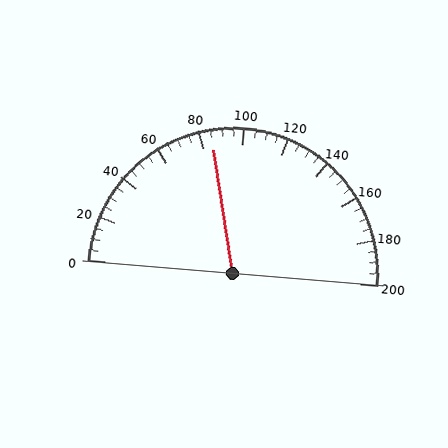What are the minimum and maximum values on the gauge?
The gauge ranges from 0 to 200.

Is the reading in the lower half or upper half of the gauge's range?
The reading is in the lower half of the range (0 to 200).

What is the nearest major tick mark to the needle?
The nearest major tick mark is 80.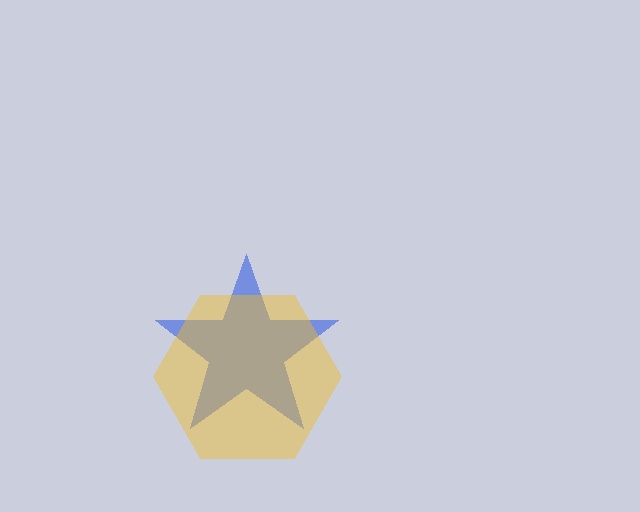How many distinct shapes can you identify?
There are 2 distinct shapes: a blue star, a yellow hexagon.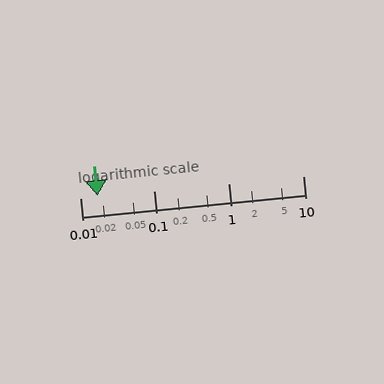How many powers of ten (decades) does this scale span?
The scale spans 3 decades, from 0.01 to 10.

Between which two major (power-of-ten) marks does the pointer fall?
The pointer is between 0.01 and 0.1.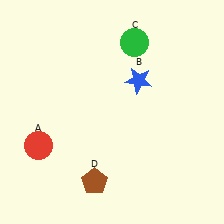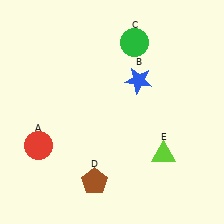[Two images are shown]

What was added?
A lime triangle (E) was added in Image 2.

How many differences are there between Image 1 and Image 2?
There is 1 difference between the two images.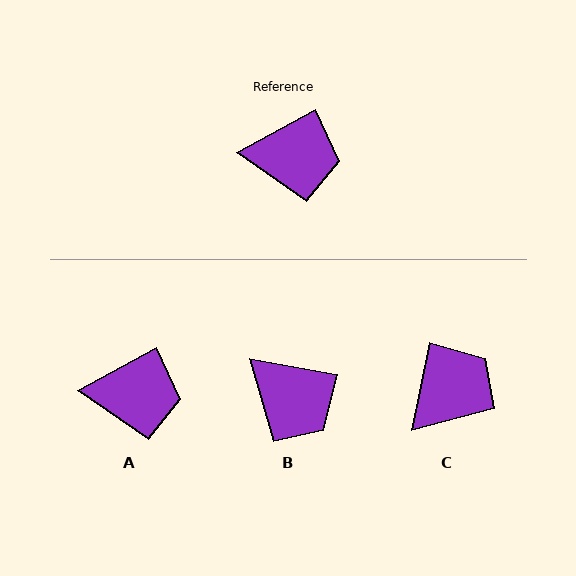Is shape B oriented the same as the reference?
No, it is off by about 39 degrees.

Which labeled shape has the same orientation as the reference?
A.